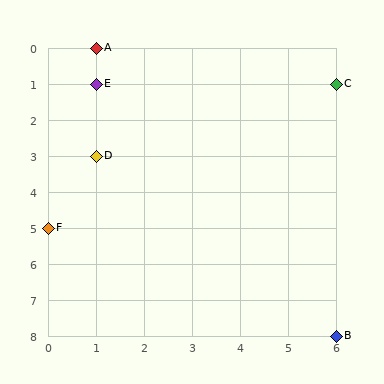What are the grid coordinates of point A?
Point A is at grid coordinates (1, 0).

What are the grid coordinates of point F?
Point F is at grid coordinates (0, 5).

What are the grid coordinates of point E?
Point E is at grid coordinates (1, 1).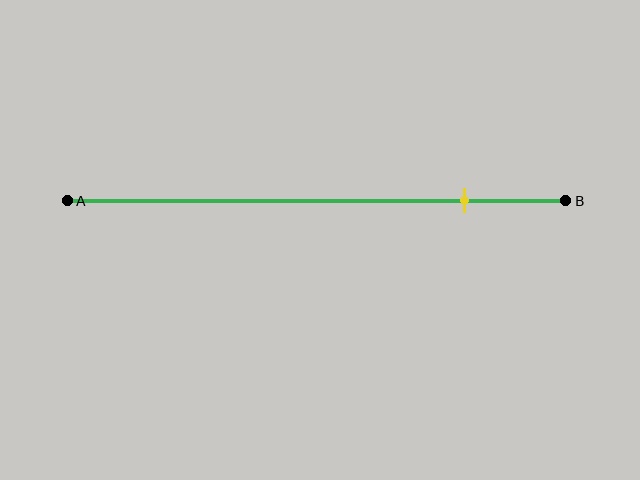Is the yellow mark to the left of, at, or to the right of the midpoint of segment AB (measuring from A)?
The yellow mark is to the right of the midpoint of segment AB.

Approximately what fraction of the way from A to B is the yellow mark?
The yellow mark is approximately 80% of the way from A to B.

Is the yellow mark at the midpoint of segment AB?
No, the mark is at about 80% from A, not at the 50% midpoint.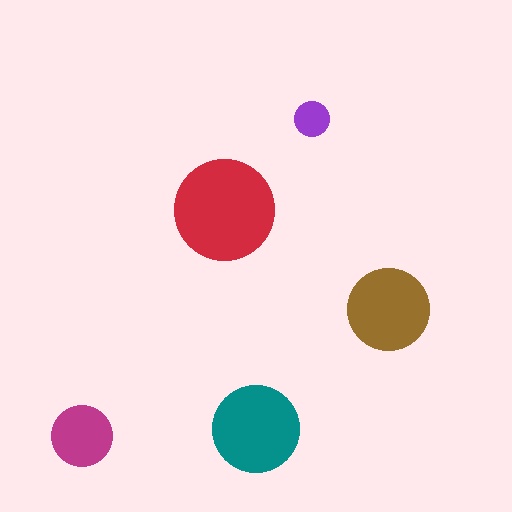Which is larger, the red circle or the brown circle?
The red one.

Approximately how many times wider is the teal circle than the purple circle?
About 2.5 times wider.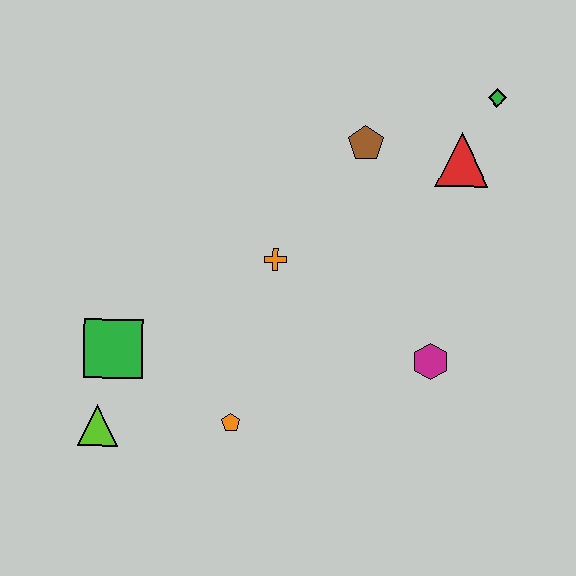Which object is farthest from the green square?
The green diamond is farthest from the green square.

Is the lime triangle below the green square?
Yes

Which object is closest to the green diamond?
The red triangle is closest to the green diamond.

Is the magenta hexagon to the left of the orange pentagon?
No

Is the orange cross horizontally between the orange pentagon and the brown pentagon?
Yes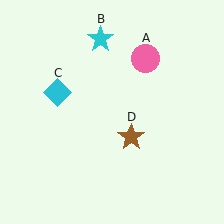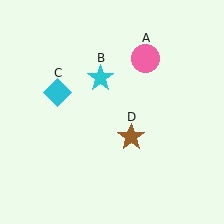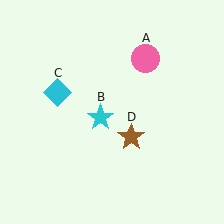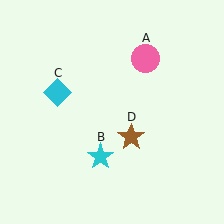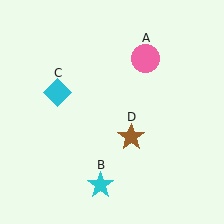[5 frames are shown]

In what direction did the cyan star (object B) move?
The cyan star (object B) moved down.